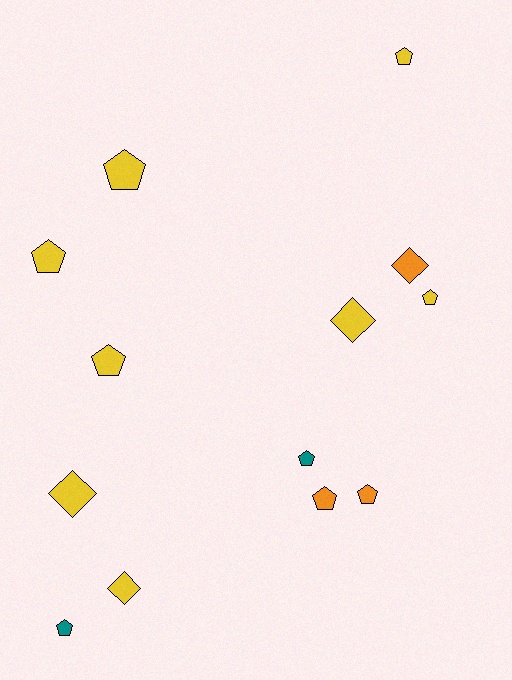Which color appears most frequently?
Yellow, with 8 objects.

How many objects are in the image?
There are 13 objects.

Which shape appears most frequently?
Pentagon, with 9 objects.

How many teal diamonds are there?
There are no teal diamonds.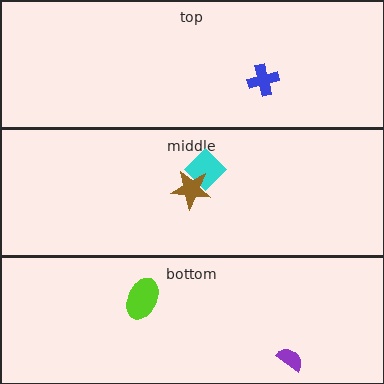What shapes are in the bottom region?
The lime ellipse, the purple semicircle.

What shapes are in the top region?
The blue cross.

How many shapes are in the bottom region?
2.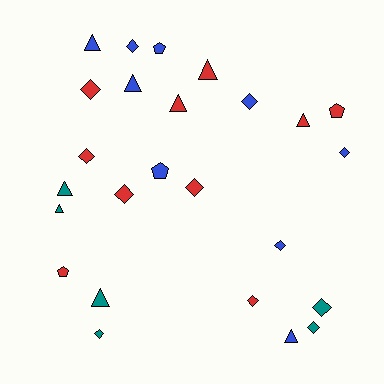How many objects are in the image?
There are 25 objects.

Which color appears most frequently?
Red, with 10 objects.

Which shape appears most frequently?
Diamond, with 12 objects.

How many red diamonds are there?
There are 5 red diamonds.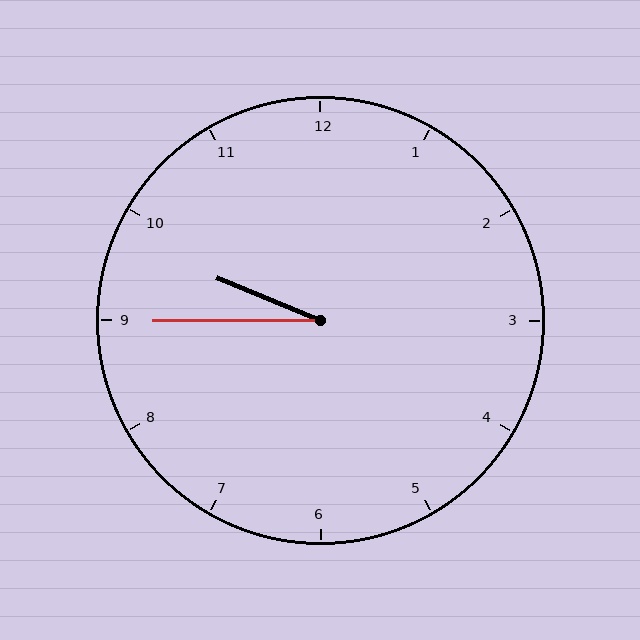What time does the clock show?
9:45.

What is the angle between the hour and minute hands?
Approximately 22 degrees.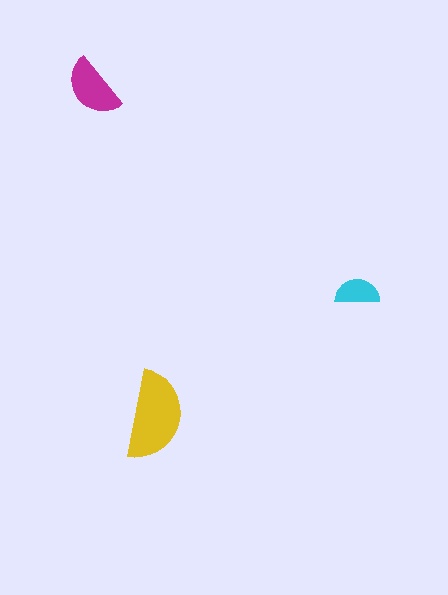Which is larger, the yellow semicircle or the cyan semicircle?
The yellow one.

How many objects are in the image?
There are 3 objects in the image.